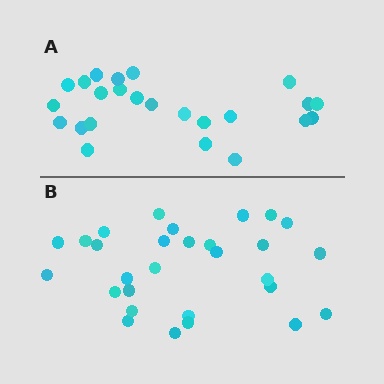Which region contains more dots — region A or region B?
Region B (the bottom region) has more dots.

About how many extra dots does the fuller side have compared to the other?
Region B has about 5 more dots than region A.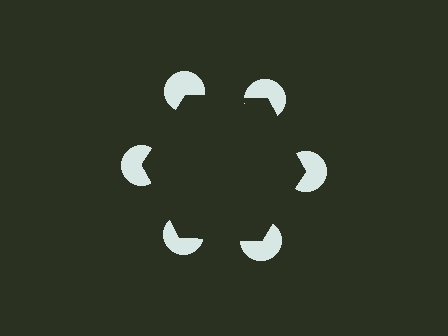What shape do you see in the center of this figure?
An illusory hexagon — its edges are inferred from the aligned wedge cuts in the pac-man discs, not physically drawn.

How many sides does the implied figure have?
6 sides.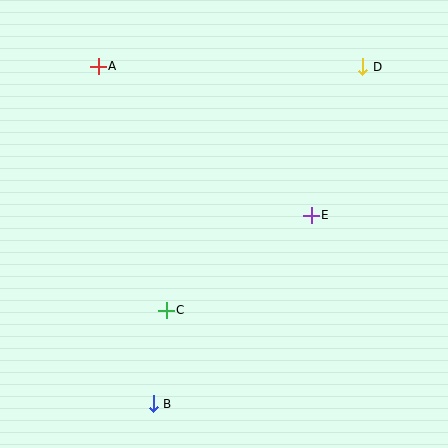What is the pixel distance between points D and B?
The distance between D and B is 397 pixels.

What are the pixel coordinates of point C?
Point C is at (166, 310).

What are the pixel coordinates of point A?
Point A is at (98, 66).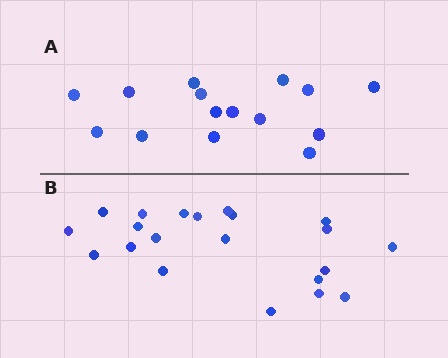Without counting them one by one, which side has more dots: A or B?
Region B (the bottom region) has more dots.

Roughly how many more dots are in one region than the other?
Region B has about 6 more dots than region A.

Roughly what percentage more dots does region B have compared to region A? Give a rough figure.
About 40% more.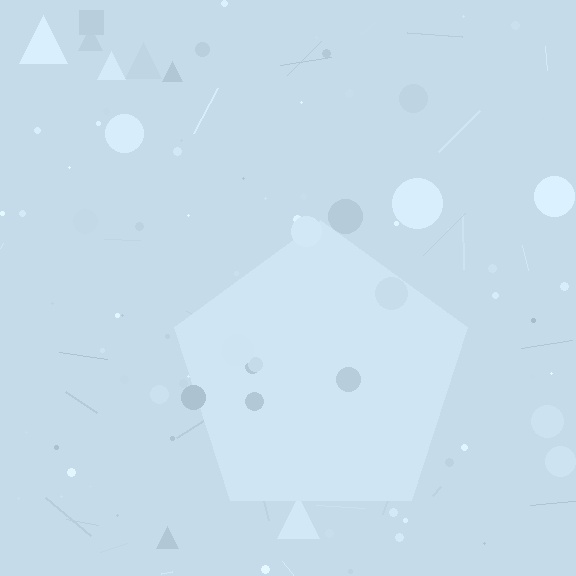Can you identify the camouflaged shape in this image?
The camouflaged shape is a pentagon.